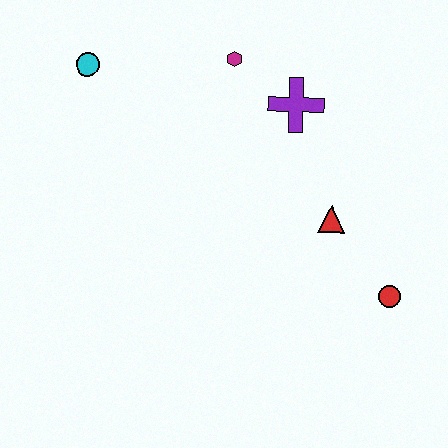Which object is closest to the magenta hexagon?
The purple cross is closest to the magenta hexagon.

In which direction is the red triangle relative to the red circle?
The red triangle is above the red circle.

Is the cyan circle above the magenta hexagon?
No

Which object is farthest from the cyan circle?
The red circle is farthest from the cyan circle.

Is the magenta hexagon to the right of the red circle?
No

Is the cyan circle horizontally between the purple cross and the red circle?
No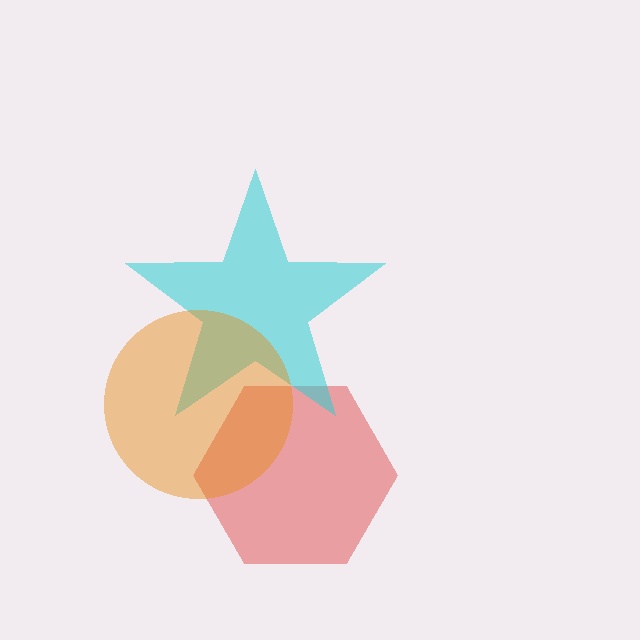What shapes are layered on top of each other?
The layered shapes are: a red hexagon, a cyan star, an orange circle.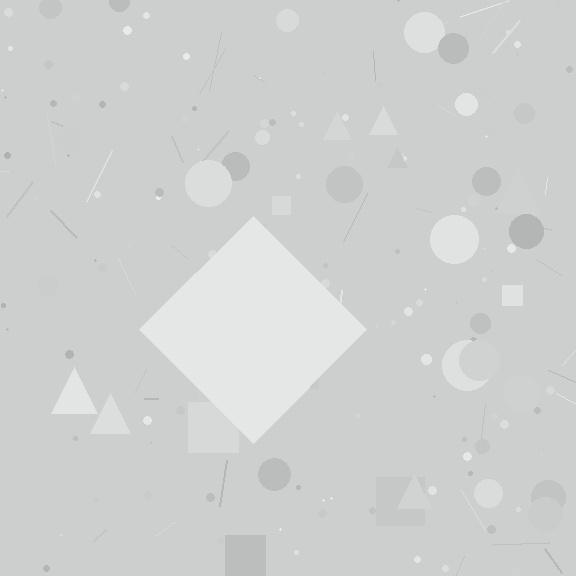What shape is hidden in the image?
A diamond is hidden in the image.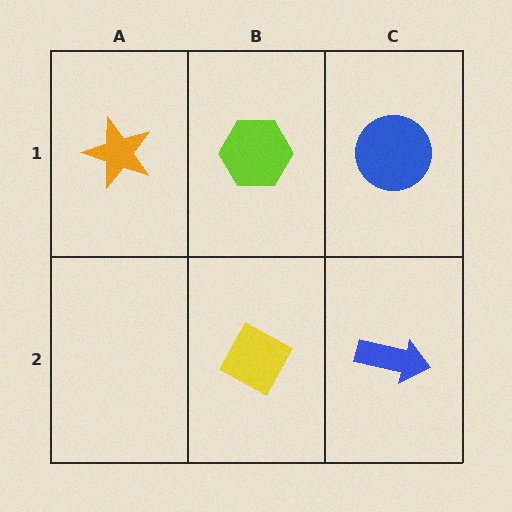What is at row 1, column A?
An orange star.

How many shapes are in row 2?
2 shapes.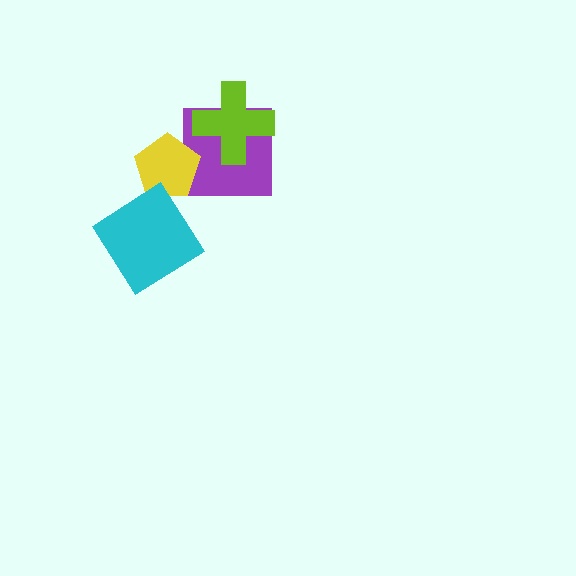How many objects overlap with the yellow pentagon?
1 object overlaps with the yellow pentagon.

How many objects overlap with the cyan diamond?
0 objects overlap with the cyan diamond.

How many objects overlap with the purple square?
2 objects overlap with the purple square.